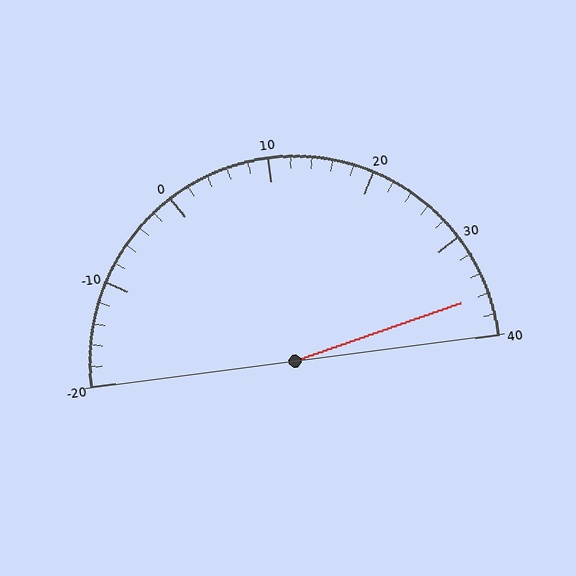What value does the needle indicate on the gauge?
The needle indicates approximately 36.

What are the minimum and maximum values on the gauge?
The gauge ranges from -20 to 40.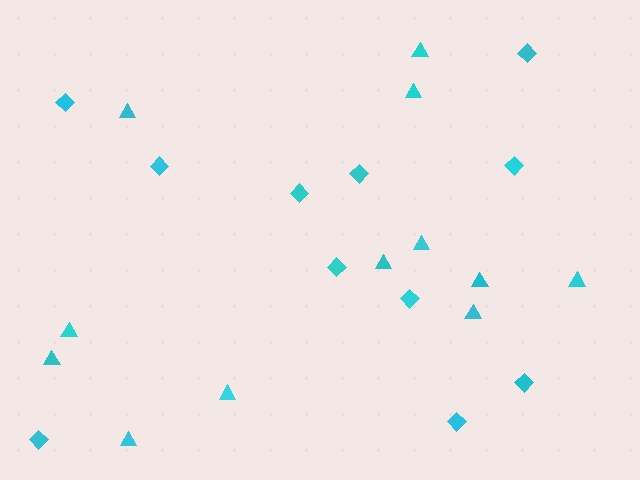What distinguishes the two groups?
There are 2 groups: one group of triangles (12) and one group of diamonds (11).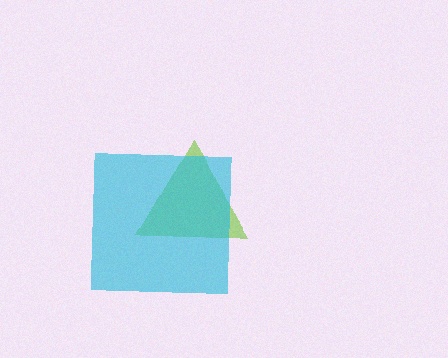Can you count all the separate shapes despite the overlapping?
Yes, there are 2 separate shapes.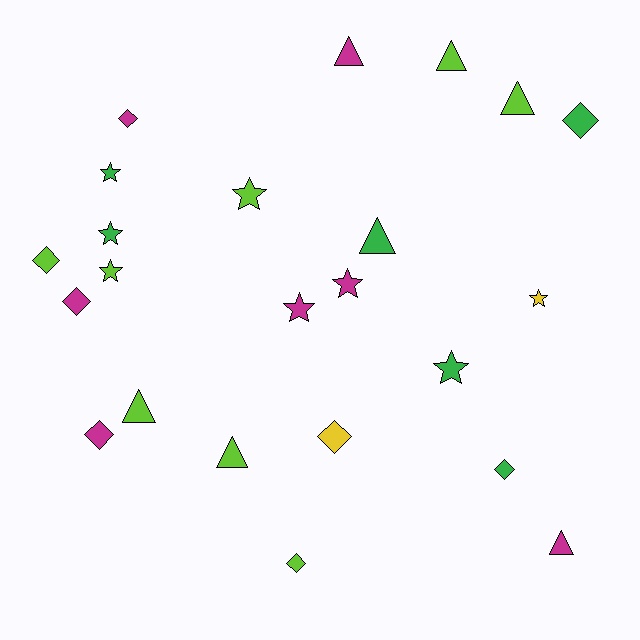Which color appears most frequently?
Lime, with 8 objects.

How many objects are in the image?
There are 23 objects.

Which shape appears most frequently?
Diamond, with 8 objects.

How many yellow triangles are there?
There are no yellow triangles.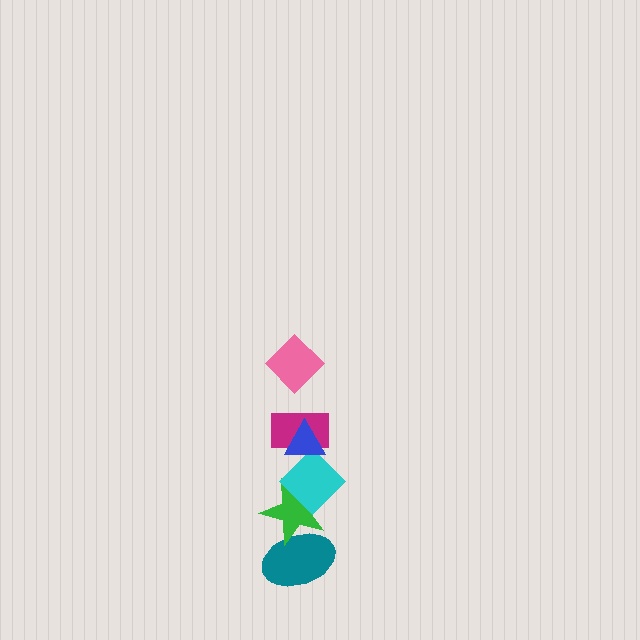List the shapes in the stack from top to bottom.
From top to bottom: the pink diamond, the blue triangle, the magenta rectangle, the cyan diamond, the green star, the teal ellipse.